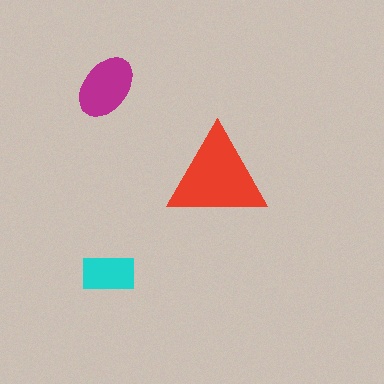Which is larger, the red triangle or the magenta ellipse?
The red triangle.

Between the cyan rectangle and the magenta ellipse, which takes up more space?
The magenta ellipse.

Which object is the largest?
The red triangle.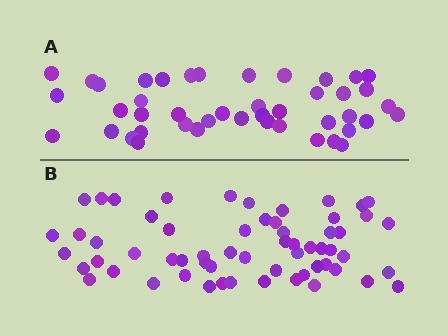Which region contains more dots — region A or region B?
Region B (the bottom region) has more dots.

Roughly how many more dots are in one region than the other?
Region B has approximately 15 more dots than region A.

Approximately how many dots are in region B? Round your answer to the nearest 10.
About 60 dots.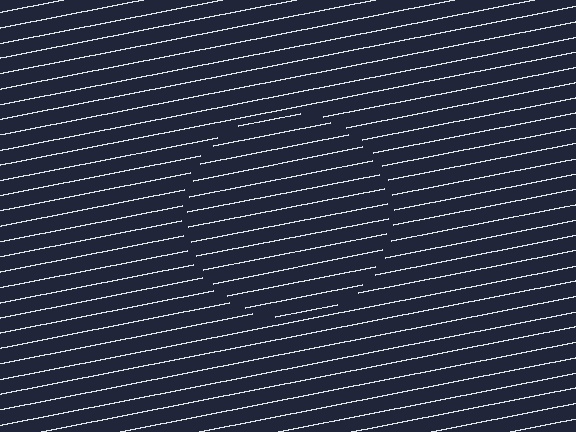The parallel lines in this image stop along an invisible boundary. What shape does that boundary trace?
An illusory circle. The interior of the shape contains the same grating, shifted by half a period — the contour is defined by the phase discontinuity where line-ends from the inner and outer gratings abut.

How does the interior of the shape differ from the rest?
The interior of the shape contains the same grating, shifted by half a period — the contour is defined by the phase discontinuity where line-ends from the inner and outer gratings abut.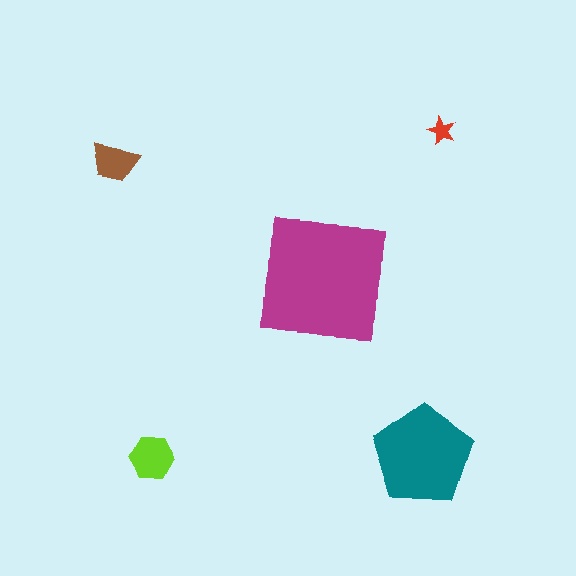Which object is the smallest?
The red star.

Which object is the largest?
The magenta square.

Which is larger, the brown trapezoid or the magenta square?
The magenta square.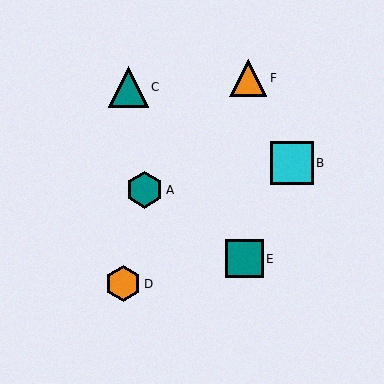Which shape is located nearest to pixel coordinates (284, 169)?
The cyan square (labeled B) at (292, 163) is nearest to that location.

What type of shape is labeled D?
Shape D is an orange hexagon.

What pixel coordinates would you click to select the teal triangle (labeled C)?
Click at (128, 87) to select the teal triangle C.